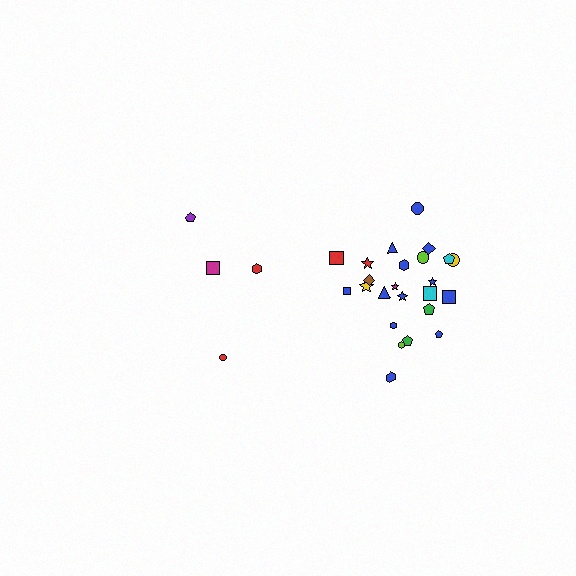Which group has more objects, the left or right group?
The right group.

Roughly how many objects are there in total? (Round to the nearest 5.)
Roughly 30 objects in total.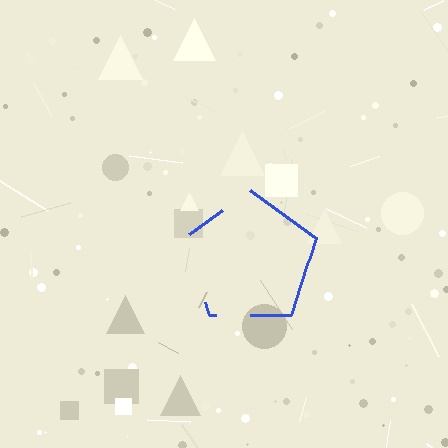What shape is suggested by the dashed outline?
The dashed outline suggests a pentagon.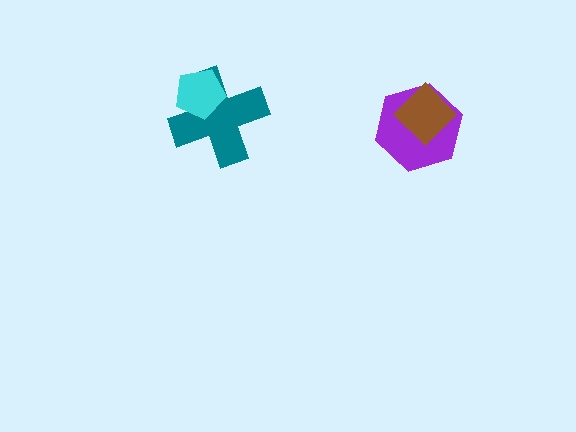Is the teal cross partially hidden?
Yes, it is partially covered by another shape.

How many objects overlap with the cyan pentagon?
1 object overlaps with the cyan pentagon.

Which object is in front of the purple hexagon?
The brown diamond is in front of the purple hexagon.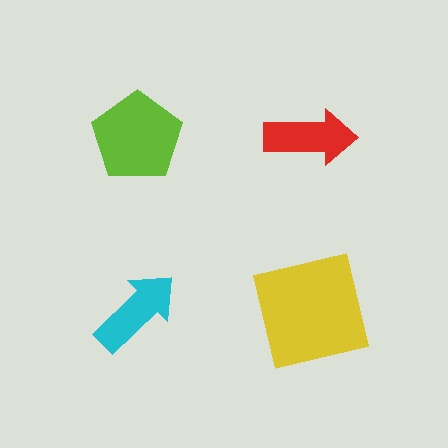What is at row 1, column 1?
A lime pentagon.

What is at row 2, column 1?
A cyan arrow.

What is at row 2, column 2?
A yellow square.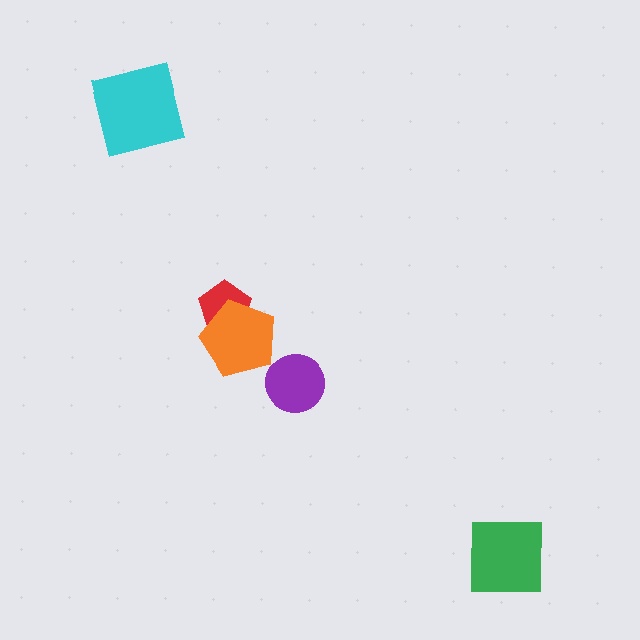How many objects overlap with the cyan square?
0 objects overlap with the cyan square.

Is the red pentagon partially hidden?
Yes, it is partially covered by another shape.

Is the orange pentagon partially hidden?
No, no other shape covers it.